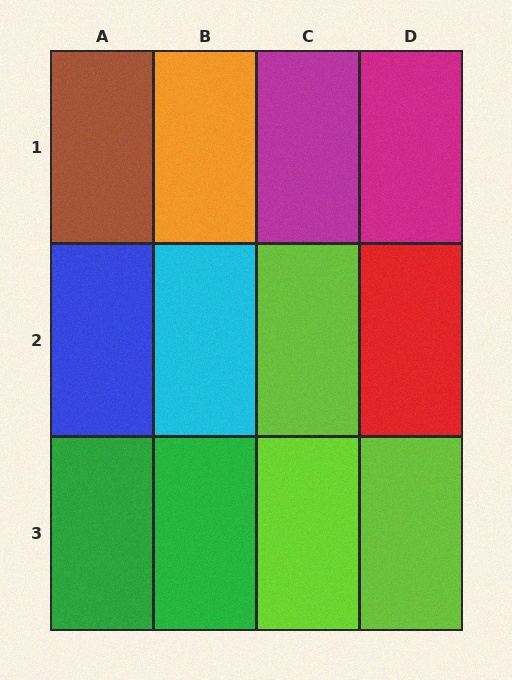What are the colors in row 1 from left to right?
Brown, orange, magenta, magenta.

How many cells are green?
2 cells are green.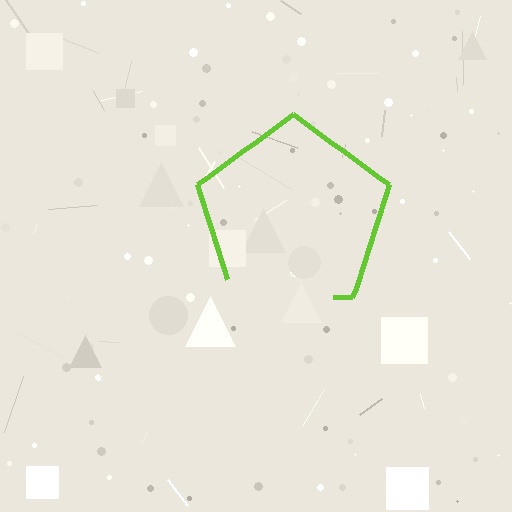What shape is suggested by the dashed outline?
The dashed outline suggests a pentagon.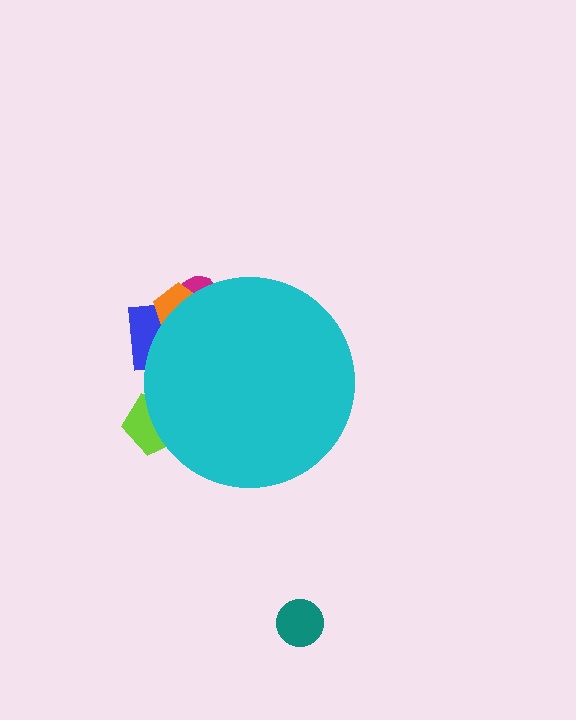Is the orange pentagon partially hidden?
Yes, the orange pentagon is partially hidden behind the cyan circle.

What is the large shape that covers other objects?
A cyan circle.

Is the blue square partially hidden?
Yes, the blue square is partially hidden behind the cyan circle.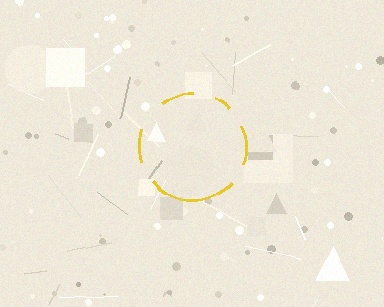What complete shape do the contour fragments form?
The contour fragments form a circle.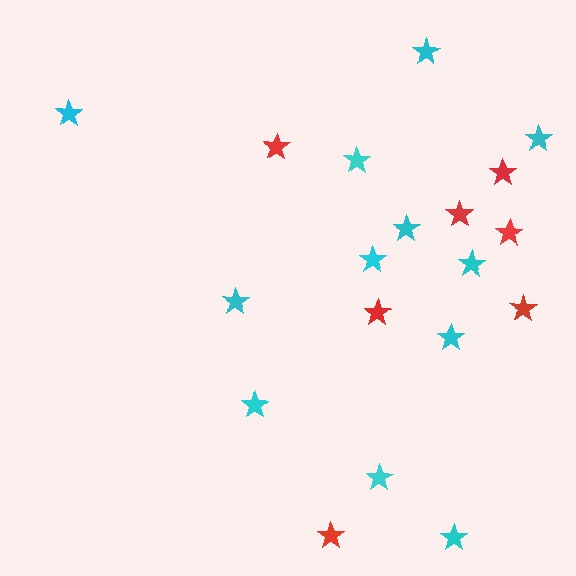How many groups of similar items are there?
There are 2 groups: one group of cyan stars (12) and one group of red stars (7).